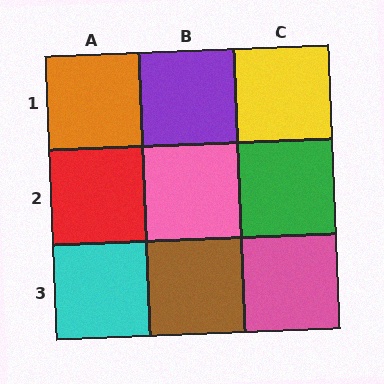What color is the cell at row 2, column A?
Red.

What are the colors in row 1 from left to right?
Orange, purple, yellow.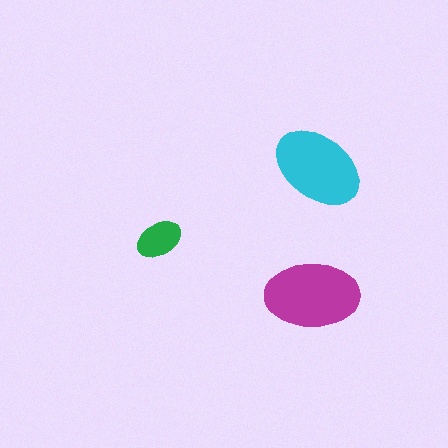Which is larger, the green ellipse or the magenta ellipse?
The magenta one.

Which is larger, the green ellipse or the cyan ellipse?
The cyan one.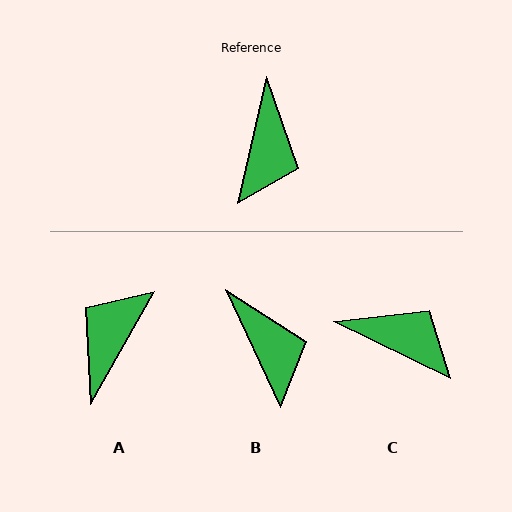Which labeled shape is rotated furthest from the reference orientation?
A, about 163 degrees away.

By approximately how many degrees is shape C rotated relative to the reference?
Approximately 77 degrees counter-clockwise.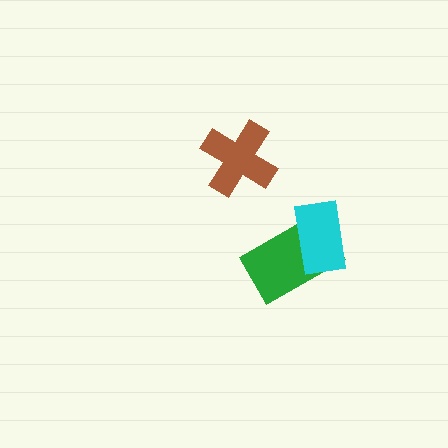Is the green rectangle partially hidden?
Yes, it is partially covered by another shape.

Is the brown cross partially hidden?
No, no other shape covers it.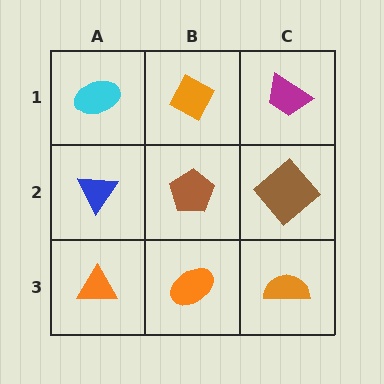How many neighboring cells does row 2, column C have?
3.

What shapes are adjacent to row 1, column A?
A blue triangle (row 2, column A), an orange diamond (row 1, column B).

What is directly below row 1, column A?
A blue triangle.